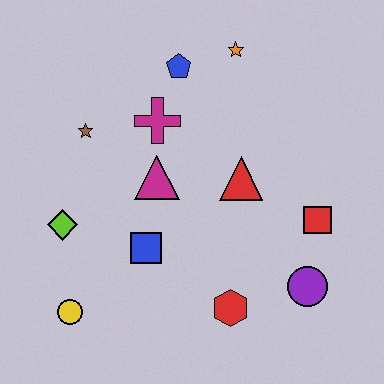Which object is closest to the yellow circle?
The lime diamond is closest to the yellow circle.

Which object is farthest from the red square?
The yellow circle is farthest from the red square.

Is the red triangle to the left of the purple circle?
Yes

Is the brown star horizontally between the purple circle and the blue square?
No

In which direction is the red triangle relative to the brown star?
The red triangle is to the right of the brown star.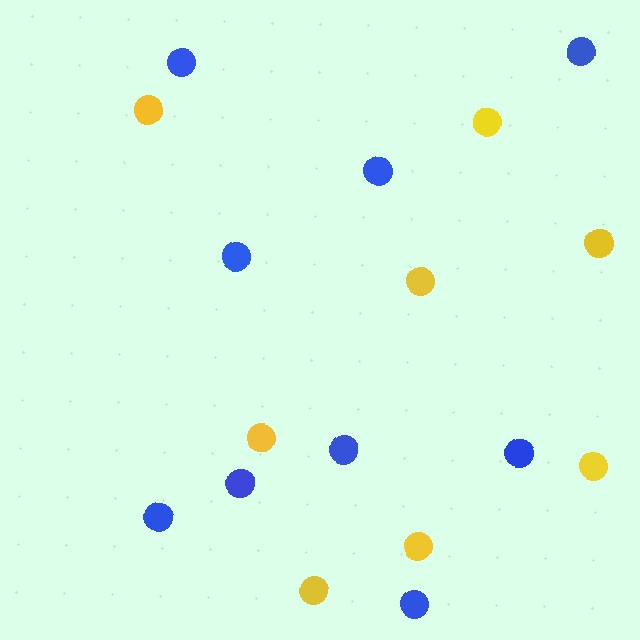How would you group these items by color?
There are 2 groups: one group of yellow circles (8) and one group of blue circles (9).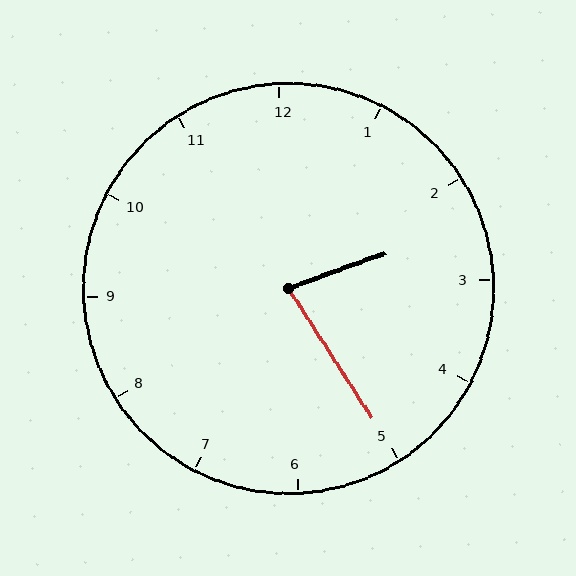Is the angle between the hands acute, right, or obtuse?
It is acute.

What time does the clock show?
2:25.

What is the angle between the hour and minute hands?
Approximately 78 degrees.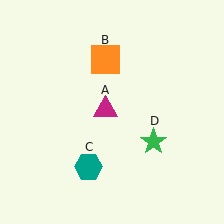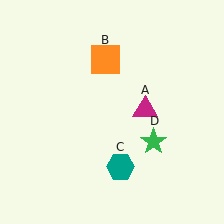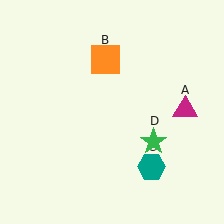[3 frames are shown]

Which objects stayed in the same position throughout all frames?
Orange square (object B) and green star (object D) remained stationary.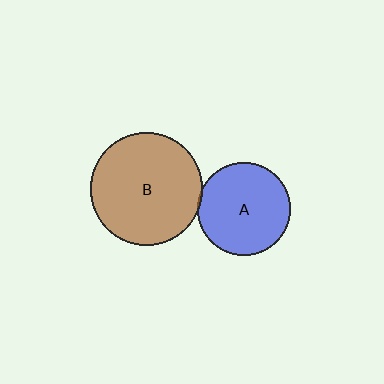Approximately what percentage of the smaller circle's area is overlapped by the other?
Approximately 5%.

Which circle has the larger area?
Circle B (brown).